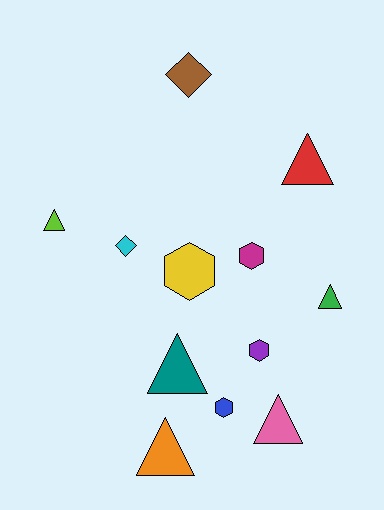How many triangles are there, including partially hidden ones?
There are 6 triangles.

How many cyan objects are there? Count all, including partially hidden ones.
There is 1 cyan object.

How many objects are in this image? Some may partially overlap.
There are 12 objects.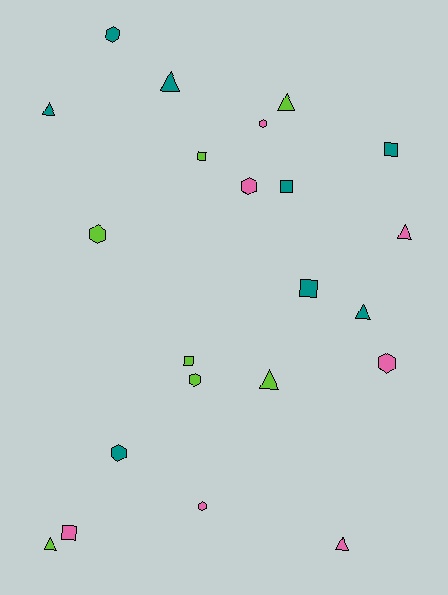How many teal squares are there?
There are 3 teal squares.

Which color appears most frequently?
Teal, with 8 objects.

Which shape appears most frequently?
Triangle, with 8 objects.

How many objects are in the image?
There are 22 objects.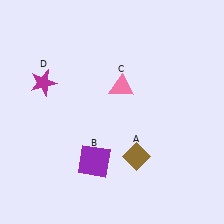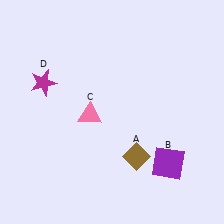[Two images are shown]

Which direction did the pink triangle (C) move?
The pink triangle (C) moved left.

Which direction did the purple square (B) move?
The purple square (B) moved right.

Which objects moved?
The objects that moved are: the purple square (B), the pink triangle (C).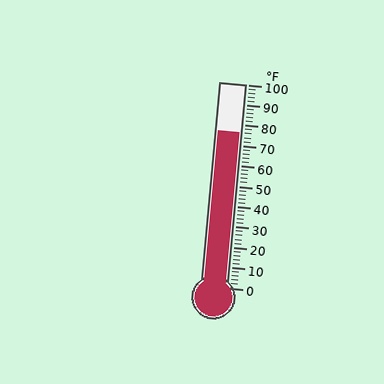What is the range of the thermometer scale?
The thermometer scale ranges from 0°F to 100°F.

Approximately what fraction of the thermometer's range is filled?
The thermometer is filled to approximately 75% of its range.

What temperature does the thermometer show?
The thermometer shows approximately 76°F.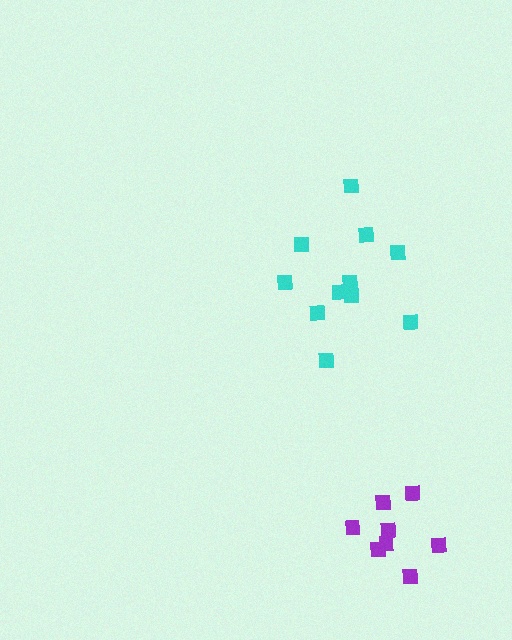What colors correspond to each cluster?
The clusters are colored: purple, cyan.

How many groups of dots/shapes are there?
There are 2 groups.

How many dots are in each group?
Group 1: 8 dots, Group 2: 11 dots (19 total).